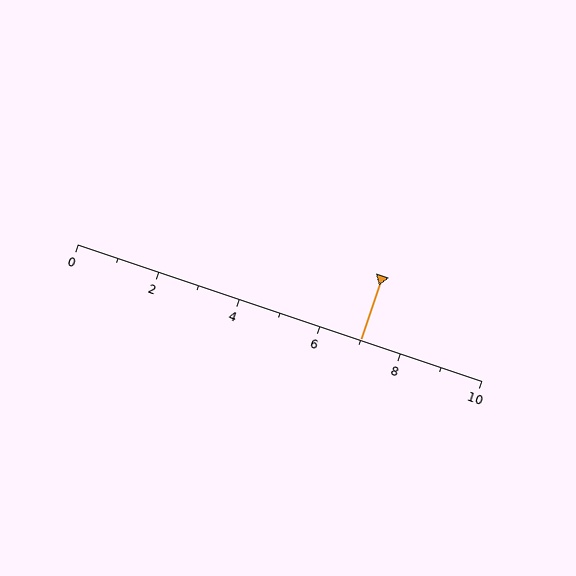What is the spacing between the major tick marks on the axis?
The major ticks are spaced 2 apart.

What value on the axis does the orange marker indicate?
The marker indicates approximately 7.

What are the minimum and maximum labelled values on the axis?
The axis runs from 0 to 10.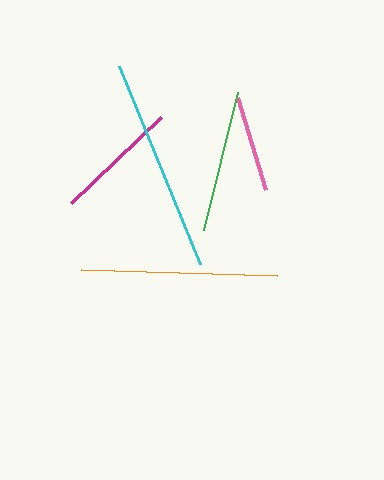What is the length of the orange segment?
The orange segment is approximately 197 pixels long.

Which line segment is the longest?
The cyan line is the longest at approximately 214 pixels.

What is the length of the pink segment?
The pink segment is approximately 96 pixels long.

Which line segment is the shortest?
The pink line is the shortest at approximately 96 pixels.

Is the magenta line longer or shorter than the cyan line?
The cyan line is longer than the magenta line.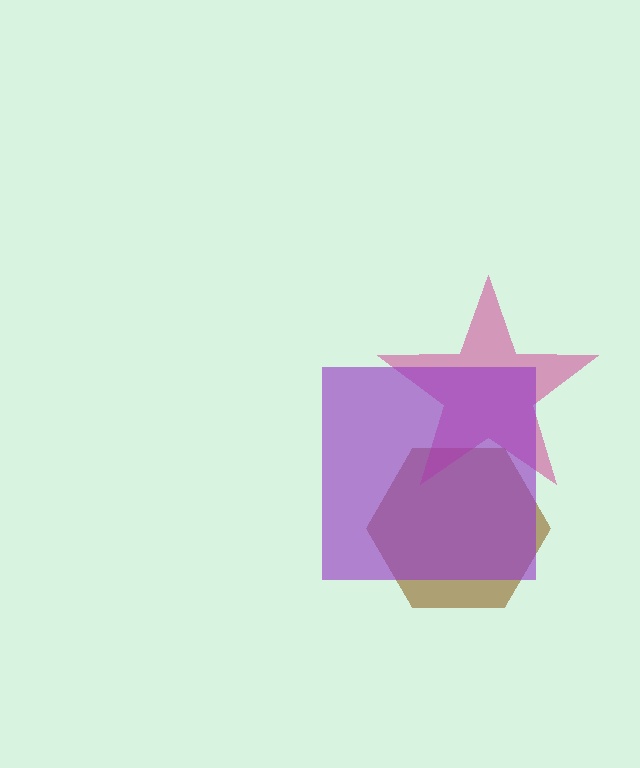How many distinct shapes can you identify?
There are 3 distinct shapes: a brown hexagon, a magenta star, a purple square.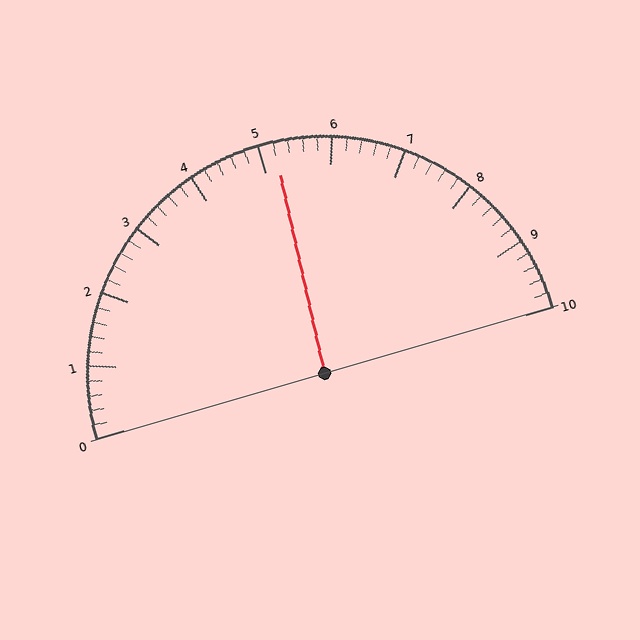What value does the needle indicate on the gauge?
The needle indicates approximately 5.2.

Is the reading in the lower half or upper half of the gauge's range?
The reading is in the upper half of the range (0 to 10).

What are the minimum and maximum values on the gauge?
The gauge ranges from 0 to 10.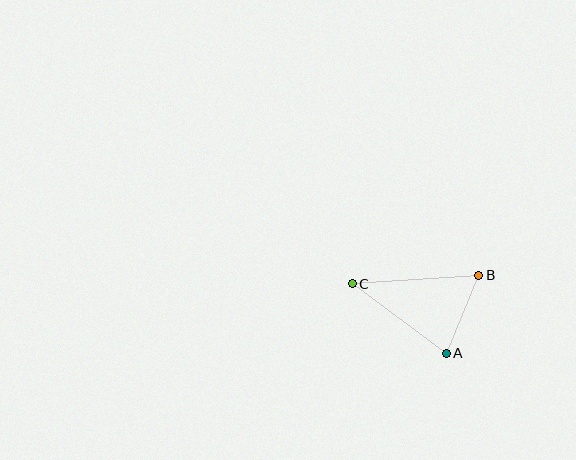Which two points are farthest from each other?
Points B and C are farthest from each other.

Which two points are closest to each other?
Points A and B are closest to each other.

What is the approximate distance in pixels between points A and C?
The distance between A and C is approximately 117 pixels.